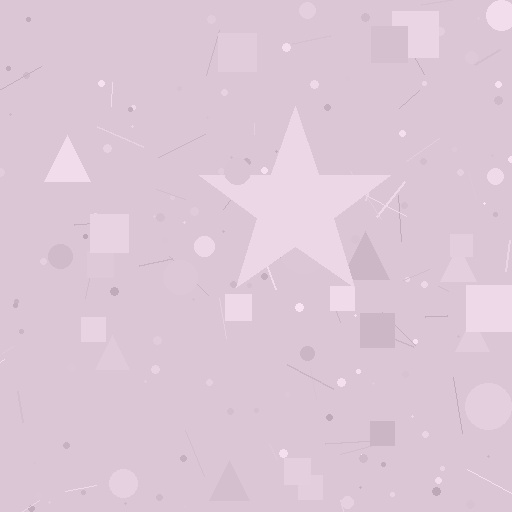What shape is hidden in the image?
A star is hidden in the image.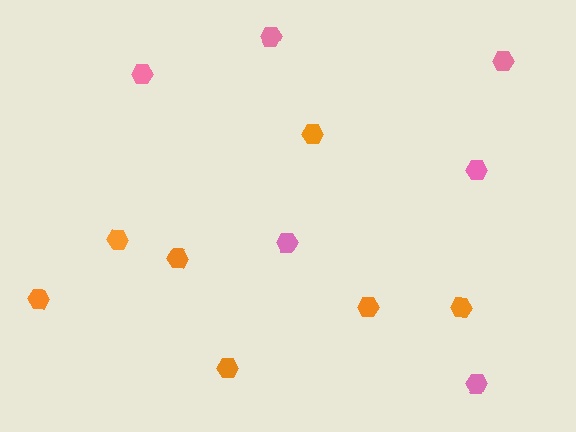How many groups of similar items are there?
There are 2 groups: one group of orange hexagons (7) and one group of pink hexagons (6).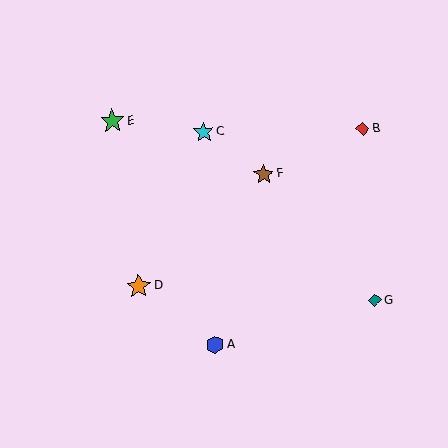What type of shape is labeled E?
Shape E is a green star.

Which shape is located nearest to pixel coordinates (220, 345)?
The blue hexagon (labeled A) at (215, 345) is nearest to that location.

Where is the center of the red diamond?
The center of the red diamond is at (363, 129).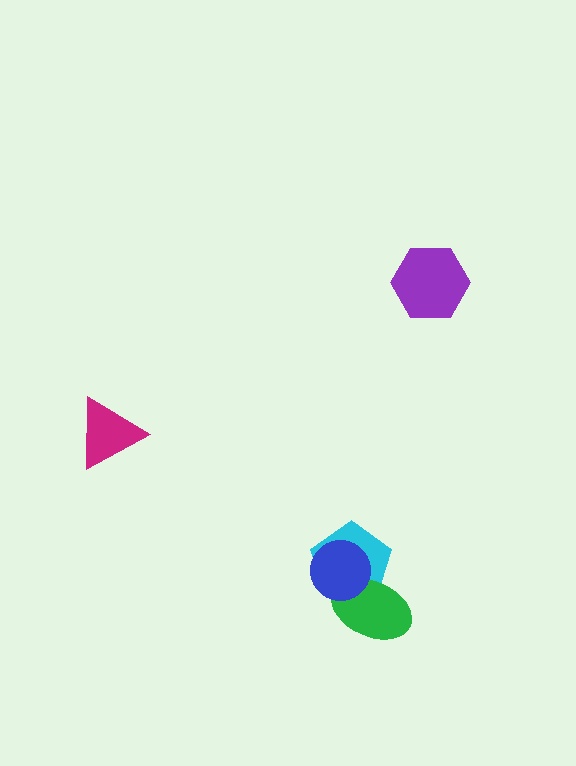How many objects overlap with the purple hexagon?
0 objects overlap with the purple hexagon.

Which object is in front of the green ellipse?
The blue circle is in front of the green ellipse.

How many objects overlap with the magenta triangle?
0 objects overlap with the magenta triangle.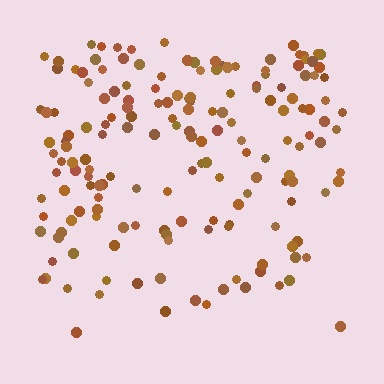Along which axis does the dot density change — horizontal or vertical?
Vertical.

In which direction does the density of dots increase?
From bottom to top, with the top side densest.